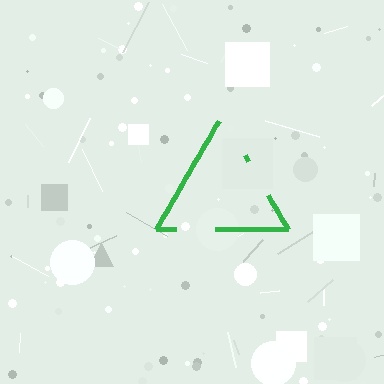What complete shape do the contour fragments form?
The contour fragments form a triangle.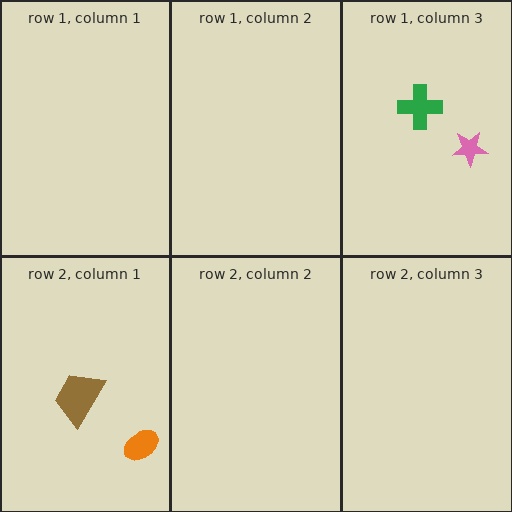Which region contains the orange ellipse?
The row 2, column 1 region.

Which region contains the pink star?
The row 1, column 3 region.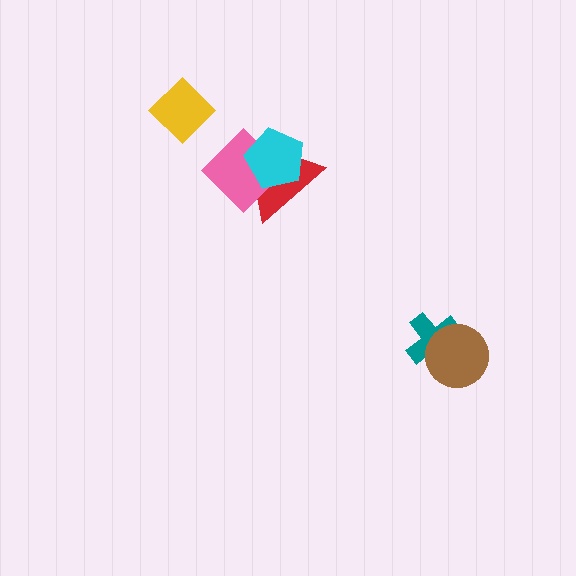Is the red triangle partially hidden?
Yes, it is partially covered by another shape.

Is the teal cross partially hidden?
Yes, it is partially covered by another shape.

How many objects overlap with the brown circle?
1 object overlaps with the brown circle.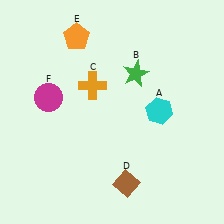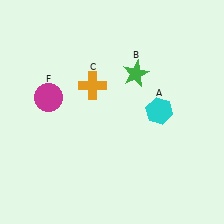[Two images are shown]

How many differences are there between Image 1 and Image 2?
There are 2 differences between the two images.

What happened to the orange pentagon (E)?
The orange pentagon (E) was removed in Image 2. It was in the top-left area of Image 1.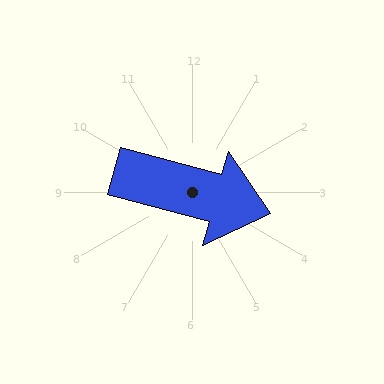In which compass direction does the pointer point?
East.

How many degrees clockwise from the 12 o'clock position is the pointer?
Approximately 105 degrees.